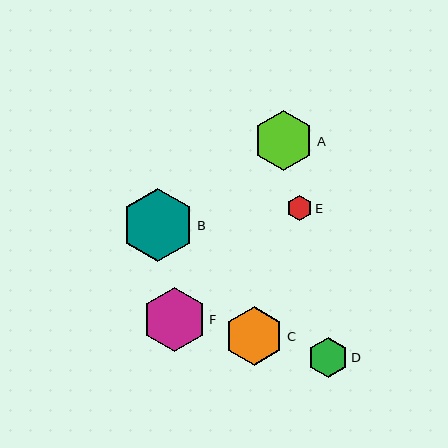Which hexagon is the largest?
Hexagon B is the largest with a size of approximately 73 pixels.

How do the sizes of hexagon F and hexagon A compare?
Hexagon F and hexagon A are approximately the same size.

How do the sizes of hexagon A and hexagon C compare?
Hexagon A and hexagon C are approximately the same size.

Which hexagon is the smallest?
Hexagon E is the smallest with a size of approximately 25 pixels.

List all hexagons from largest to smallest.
From largest to smallest: B, F, A, C, D, E.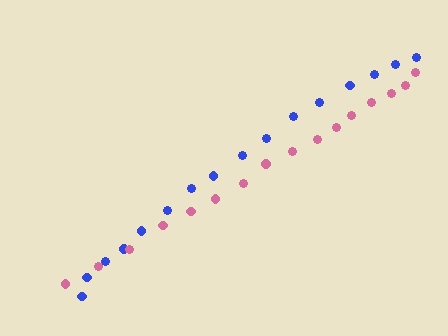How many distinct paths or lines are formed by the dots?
There are 2 distinct paths.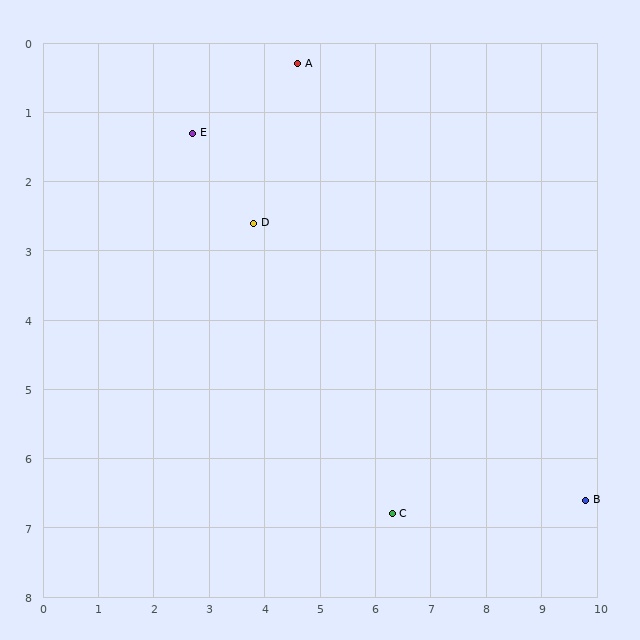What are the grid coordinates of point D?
Point D is at approximately (3.8, 2.6).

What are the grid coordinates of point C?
Point C is at approximately (6.3, 6.8).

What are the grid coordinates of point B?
Point B is at approximately (9.8, 6.6).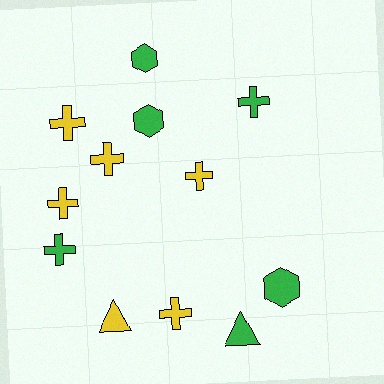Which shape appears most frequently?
Cross, with 7 objects.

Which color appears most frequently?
Yellow, with 6 objects.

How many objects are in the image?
There are 12 objects.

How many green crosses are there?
There are 2 green crosses.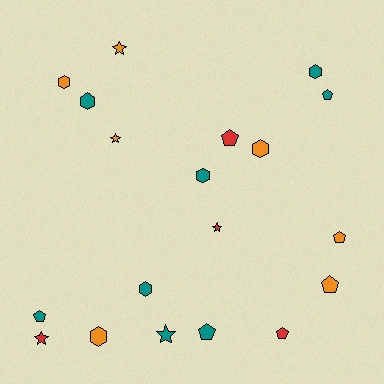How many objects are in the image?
There are 19 objects.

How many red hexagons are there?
There are no red hexagons.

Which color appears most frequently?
Teal, with 8 objects.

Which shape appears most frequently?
Hexagon, with 7 objects.